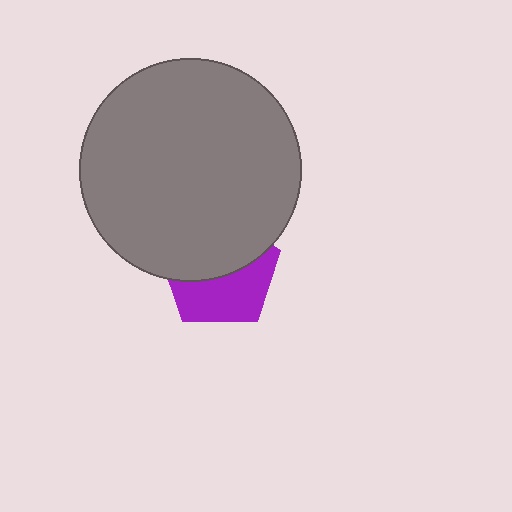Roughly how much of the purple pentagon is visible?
About half of it is visible (roughly 47%).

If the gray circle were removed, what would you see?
You would see the complete purple pentagon.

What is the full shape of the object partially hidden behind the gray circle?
The partially hidden object is a purple pentagon.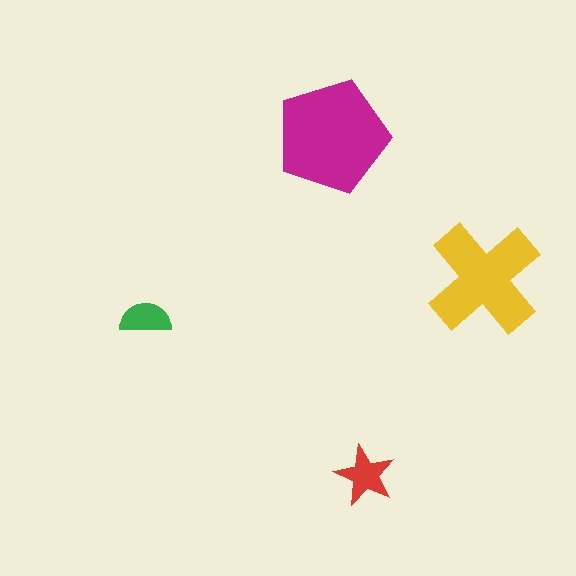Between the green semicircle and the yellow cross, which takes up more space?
The yellow cross.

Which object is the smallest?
The green semicircle.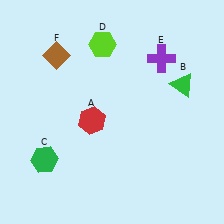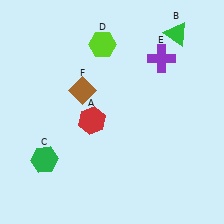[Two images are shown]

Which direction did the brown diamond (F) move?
The brown diamond (F) moved down.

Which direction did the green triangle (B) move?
The green triangle (B) moved up.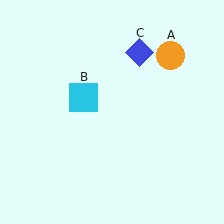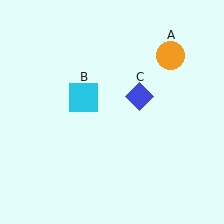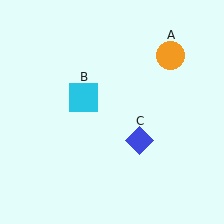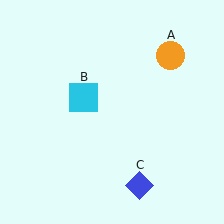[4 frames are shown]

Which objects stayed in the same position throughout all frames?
Orange circle (object A) and cyan square (object B) remained stationary.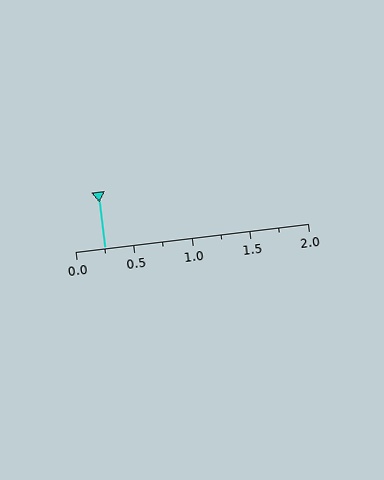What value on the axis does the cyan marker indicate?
The marker indicates approximately 0.25.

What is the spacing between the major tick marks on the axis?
The major ticks are spaced 0.5 apart.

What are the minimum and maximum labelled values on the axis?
The axis runs from 0.0 to 2.0.